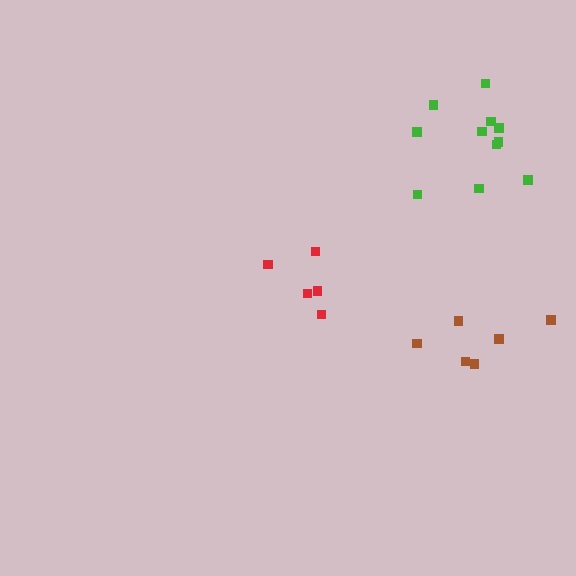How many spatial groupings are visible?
There are 3 spatial groupings.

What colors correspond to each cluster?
The clusters are colored: brown, red, green.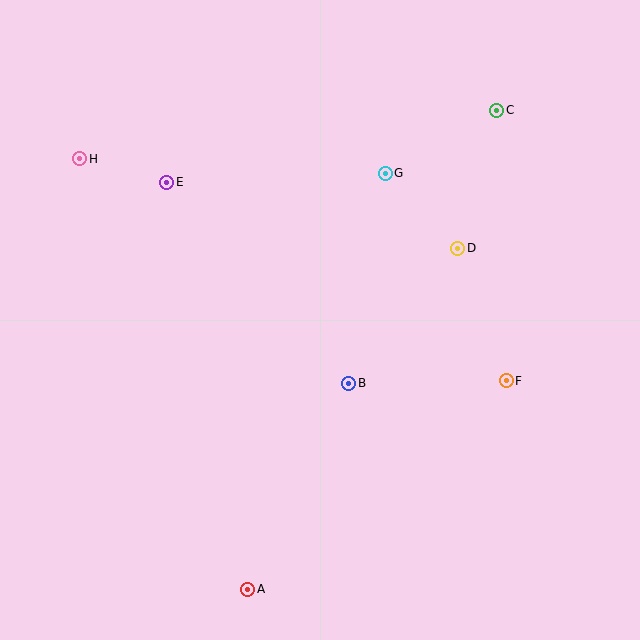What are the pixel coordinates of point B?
Point B is at (349, 383).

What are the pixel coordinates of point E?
Point E is at (167, 182).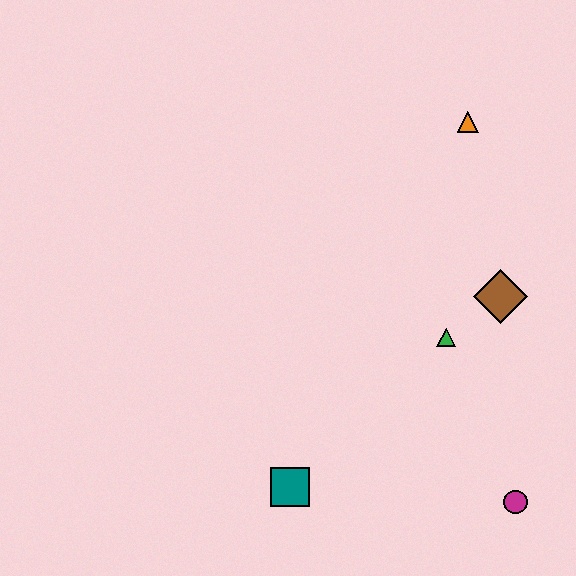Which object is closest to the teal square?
The green triangle is closest to the teal square.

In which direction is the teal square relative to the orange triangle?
The teal square is below the orange triangle.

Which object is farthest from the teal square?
The orange triangle is farthest from the teal square.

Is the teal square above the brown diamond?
No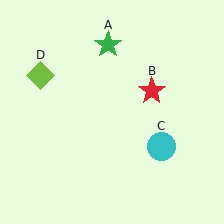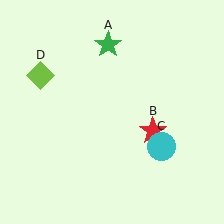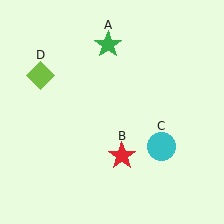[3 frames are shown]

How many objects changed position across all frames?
1 object changed position: red star (object B).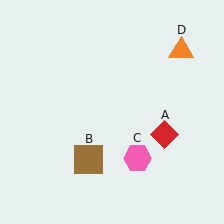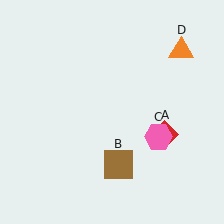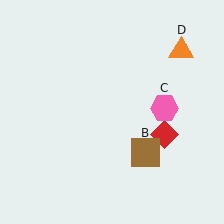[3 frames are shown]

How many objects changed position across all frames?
2 objects changed position: brown square (object B), pink hexagon (object C).